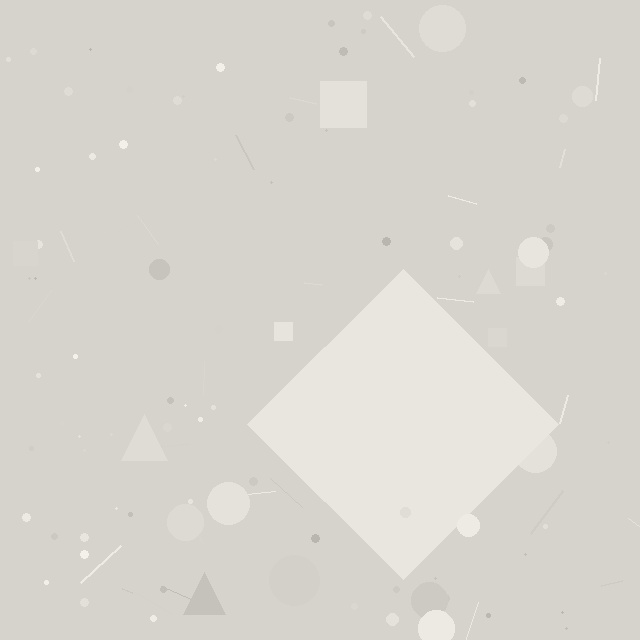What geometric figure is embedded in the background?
A diamond is embedded in the background.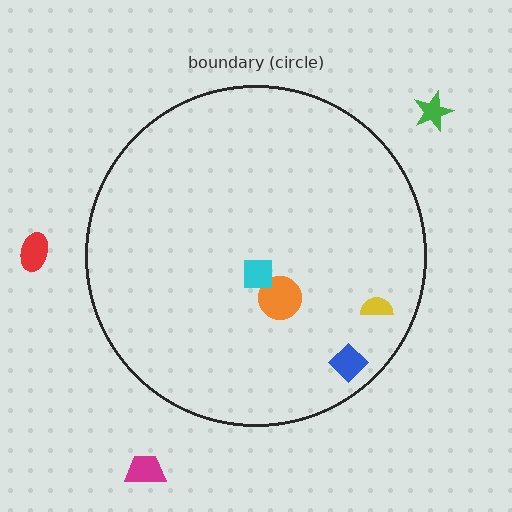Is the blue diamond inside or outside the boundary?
Inside.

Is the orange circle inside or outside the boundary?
Inside.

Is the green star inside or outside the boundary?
Outside.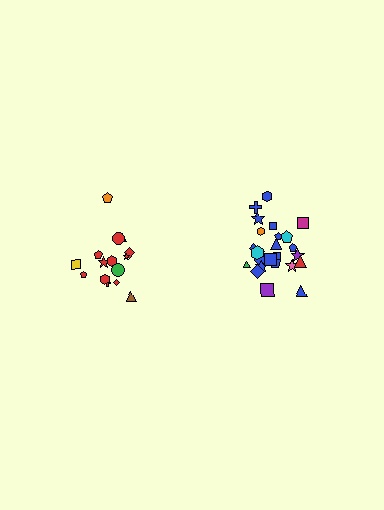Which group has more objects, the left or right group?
The right group.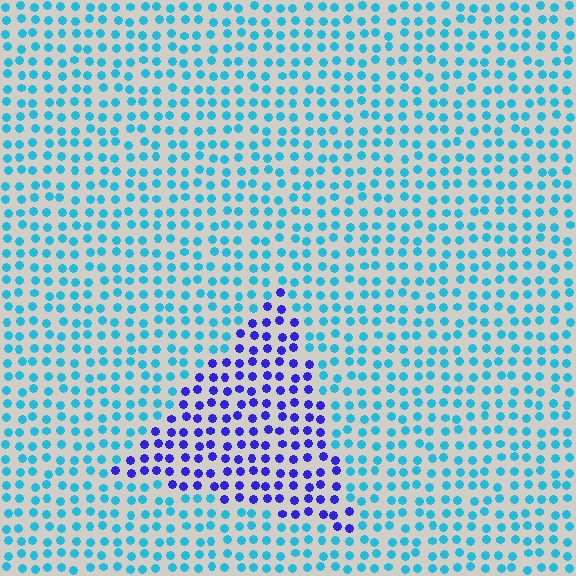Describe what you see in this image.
The image is filled with small cyan elements in a uniform arrangement. A triangle-shaped region is visible where the elements are tinted to a slightly different hue, forming a subtle color boundary.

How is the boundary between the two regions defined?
The boundary is defined purely by a slight shift in hue (about 55 degrees). Spacing, size, and orientation are identical on both sides.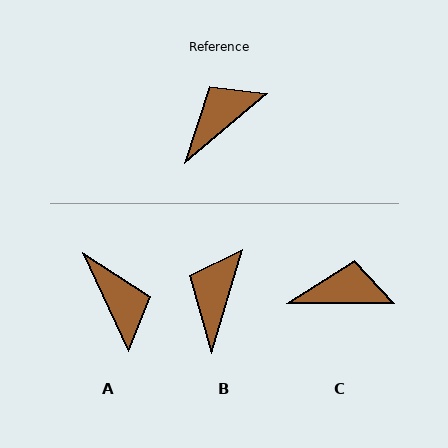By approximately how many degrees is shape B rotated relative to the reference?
Approximately 34 degrees counter-clockwise.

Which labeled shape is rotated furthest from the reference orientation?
A, about 105 degrees away.